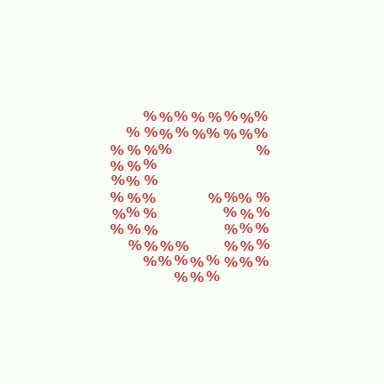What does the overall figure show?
The overall figure shows the letter G.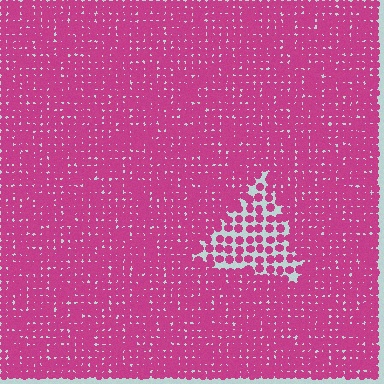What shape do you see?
I see a triangle.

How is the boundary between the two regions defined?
The boundary is defined by a change in element density (approximately 2.2x ratio). All elements are the same color, size, and shape.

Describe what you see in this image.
The image contains small magenta elements arranged at two different densities. A triangle-shaped region is visible where the elements are less densely packed than the surrounding area.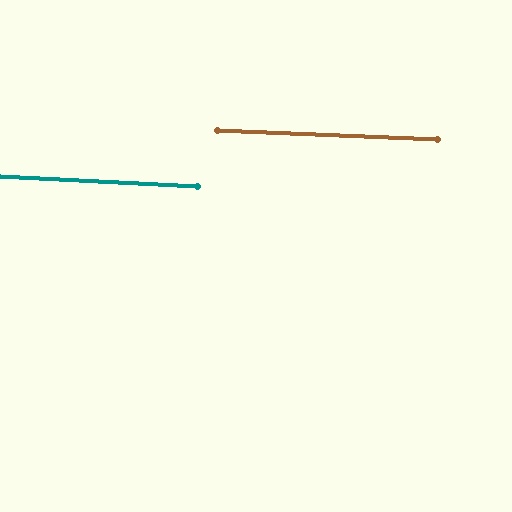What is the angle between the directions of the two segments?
Approximately 1 degree.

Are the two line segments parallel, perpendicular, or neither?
Parallel — their directions differ by only 0.6°.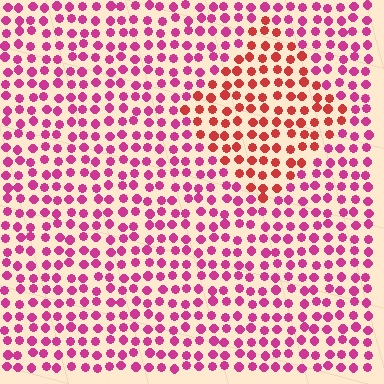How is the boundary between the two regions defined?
The boundary is defined purely by a slight shift in hue (about 37 degrees). Spacing, size, and orientation are identical on both sides.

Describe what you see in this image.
The image is filled with small magenta elements in a uniform arrangement. A diamond-shaped region is visible where the elements are tinted to a slightly different hue, forming a subtle color boundary.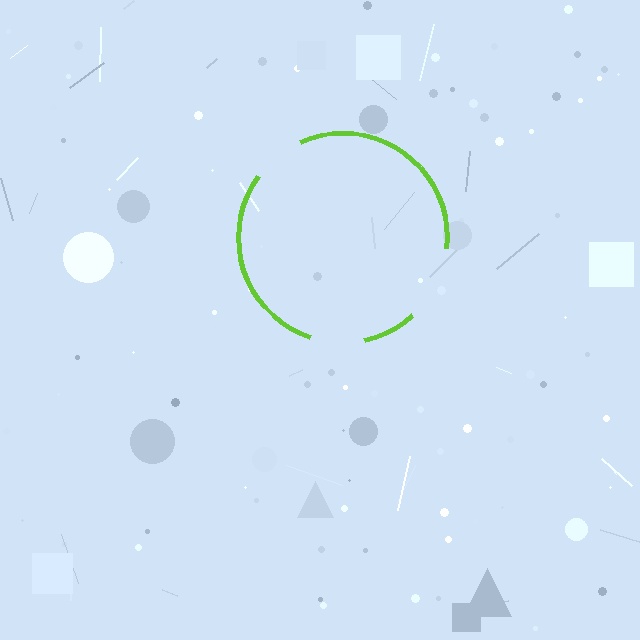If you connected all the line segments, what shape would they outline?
They would outline a circle.